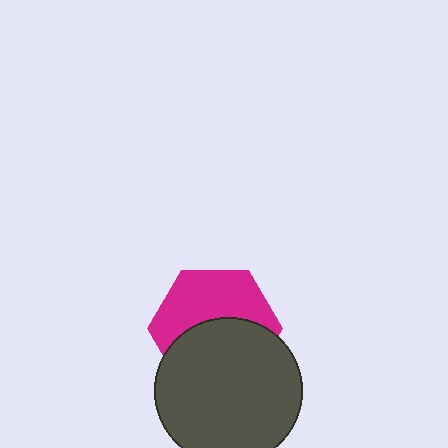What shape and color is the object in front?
The object in front is a dark gray circle.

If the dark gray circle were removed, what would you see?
You would see the complete magenta hexagon.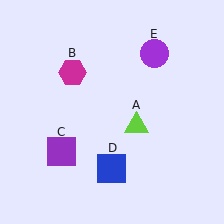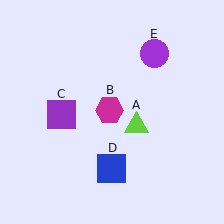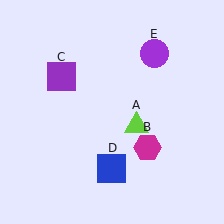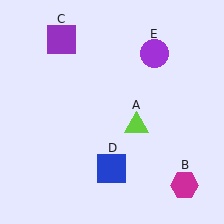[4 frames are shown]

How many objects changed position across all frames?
2 objects changed position: magenta hexagon (object B), purple square (object C).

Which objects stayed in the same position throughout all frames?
Lime triangle (object A) and blue square (object D) and purple circle (object E) remained stationary.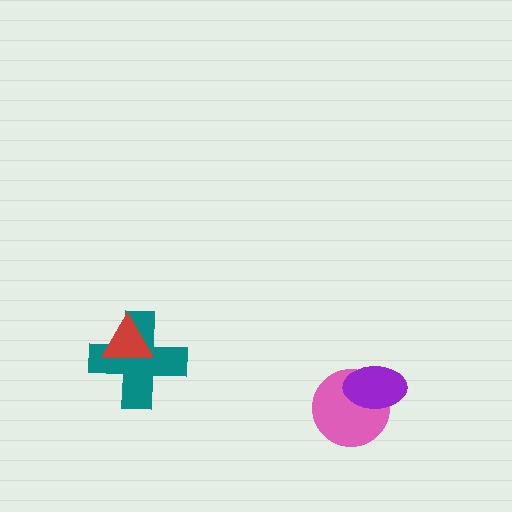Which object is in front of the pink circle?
The purple ellipse is in front of the pink circle.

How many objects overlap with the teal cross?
1 object overlaps with the teal cross.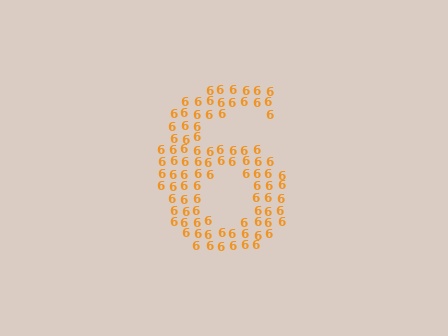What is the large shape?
The large shape is the digit 6.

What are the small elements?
The small elements are digit 6's.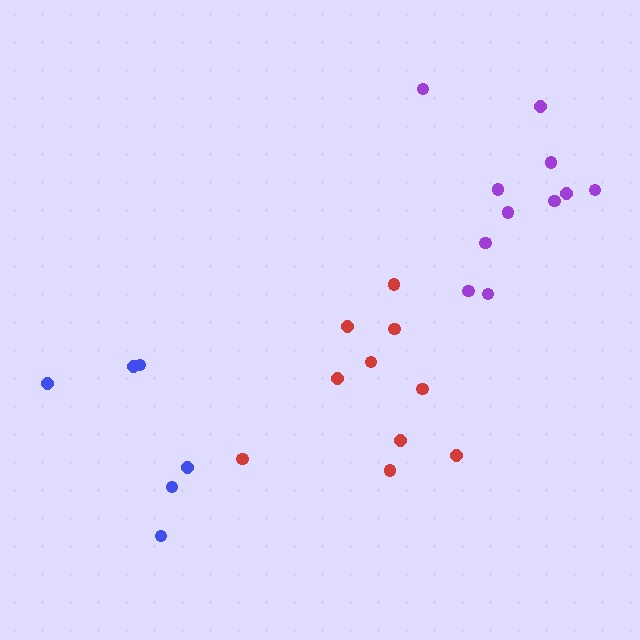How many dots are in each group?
Group 1: 10 dots, Group 2: 11 dots, Group 3: 6 dots (27 total).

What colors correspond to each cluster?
The clusters are colored: red, purple, blue.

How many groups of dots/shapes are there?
There are 3 groups.